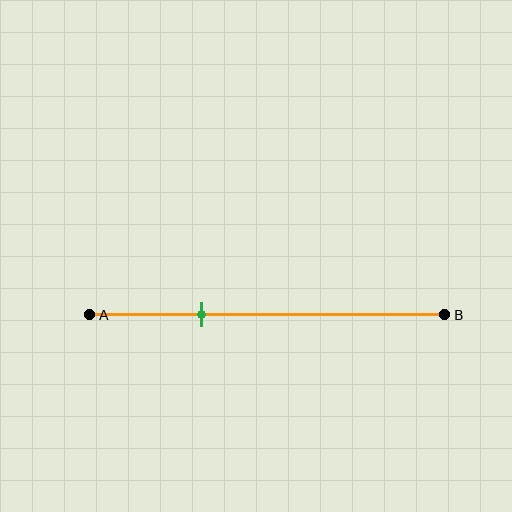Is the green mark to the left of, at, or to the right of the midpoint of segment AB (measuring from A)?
The green mark is to the left of the midpoint of segment AB.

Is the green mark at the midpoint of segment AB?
No, the mark is at about 30% from A, not at the 50% midpoint.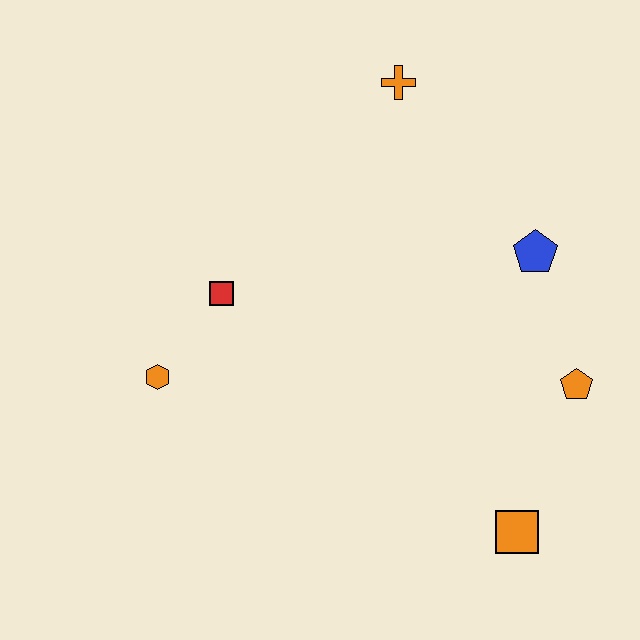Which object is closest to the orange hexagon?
The red square is closest to the orange hexagon.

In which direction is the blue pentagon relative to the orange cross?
The blue pentagon is below the orange cross.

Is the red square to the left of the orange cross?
Yes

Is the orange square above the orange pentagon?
No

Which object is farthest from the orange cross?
The orange square is farthest from the orange cross.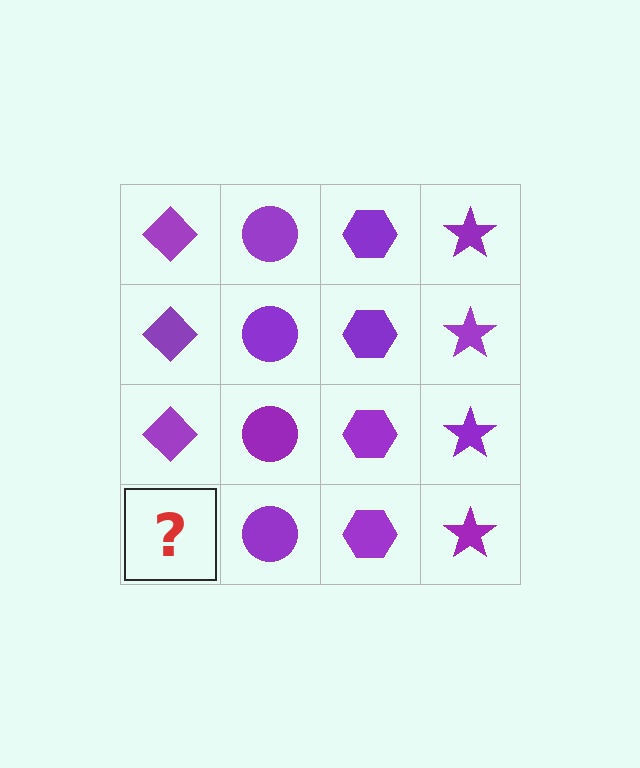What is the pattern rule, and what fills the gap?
The rule is that each column has a consistent shape. The gap should be filled with a purple diamond.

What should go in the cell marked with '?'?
The missing cell should contain a purple diamond.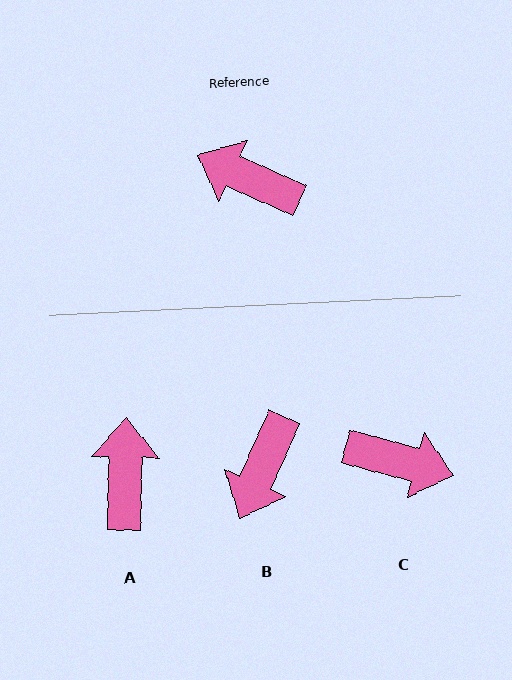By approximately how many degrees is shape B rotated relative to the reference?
Approximately 91 degrees counter-clockwise.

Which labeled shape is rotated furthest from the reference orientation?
C, about 171 degrees away.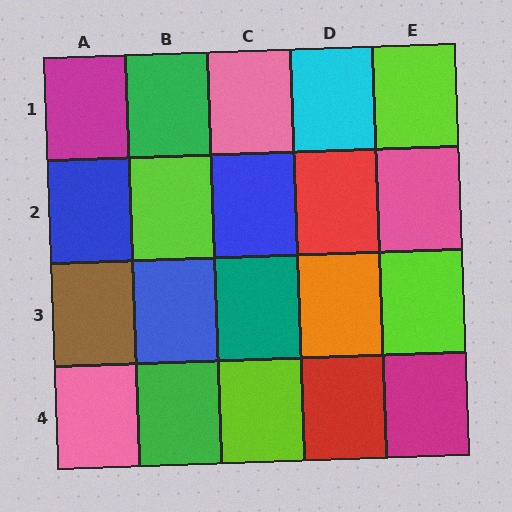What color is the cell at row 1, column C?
Pink.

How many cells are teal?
1 cell is teal.